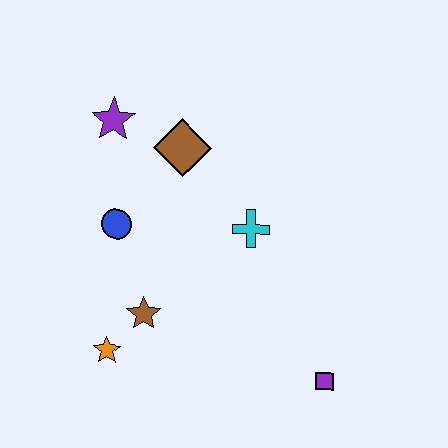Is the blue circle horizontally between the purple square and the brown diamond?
No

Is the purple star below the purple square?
No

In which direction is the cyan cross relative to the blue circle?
The cyan cross is to the right of the blue circle.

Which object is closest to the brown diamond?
The purple star is closest to the brown diamond.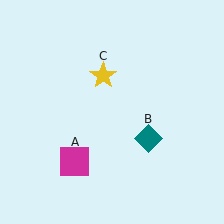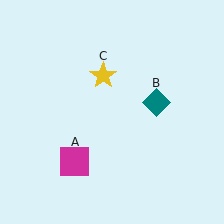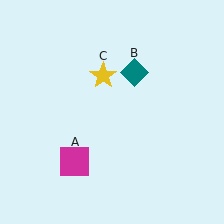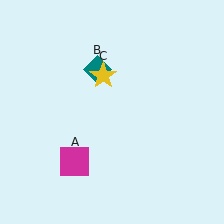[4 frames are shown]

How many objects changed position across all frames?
1 object changed position: teal diamond (object B).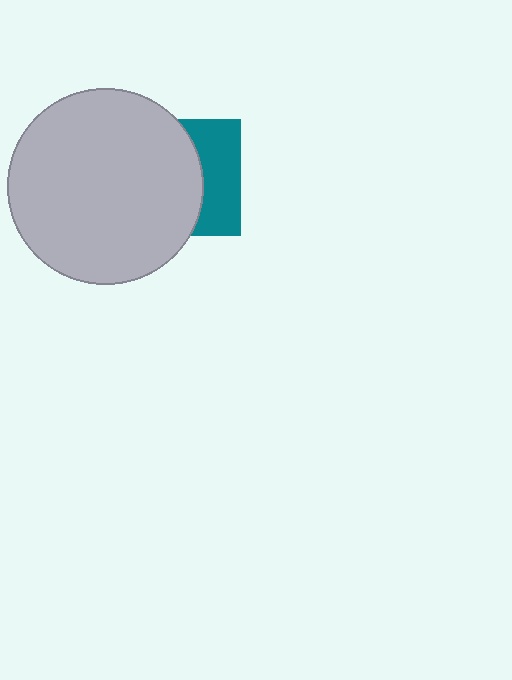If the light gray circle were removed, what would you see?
You would see the complete teal square.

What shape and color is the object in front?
The object in front is a light gray circle.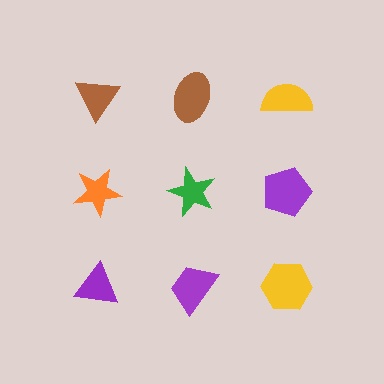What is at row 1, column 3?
A yellow semicircle.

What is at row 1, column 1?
A brown triangle.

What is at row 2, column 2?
A green star.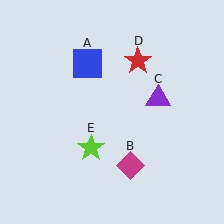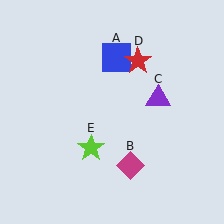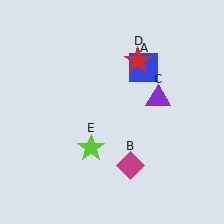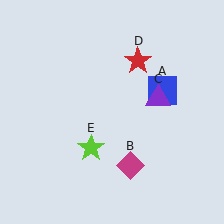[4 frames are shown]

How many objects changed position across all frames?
1 object changed position: blue square (object A).